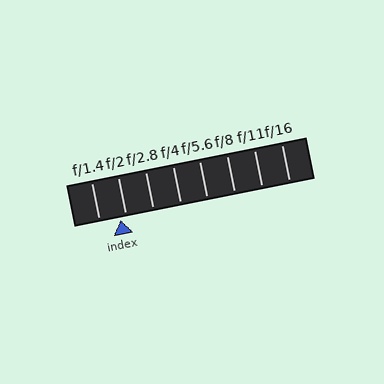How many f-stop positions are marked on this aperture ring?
There are 8 f-stop positions marked.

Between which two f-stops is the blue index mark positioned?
The index mark is between f/1.4 and f/2.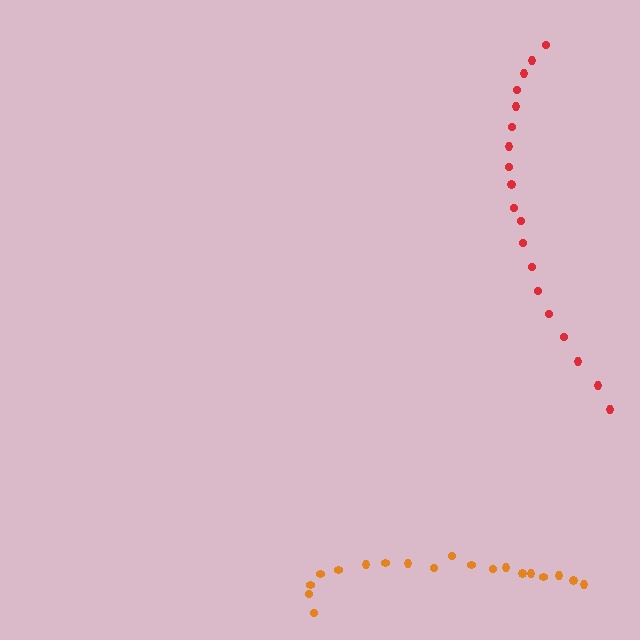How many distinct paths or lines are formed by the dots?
There are 2 distinct paths.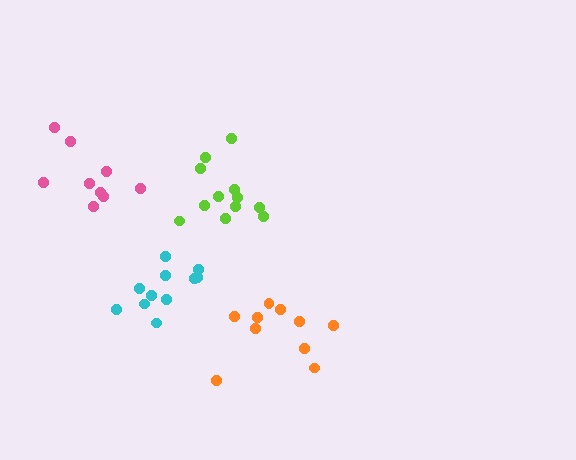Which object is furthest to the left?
The pink cluster is leftmost.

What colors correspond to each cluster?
The clusters are colored: lime, cyan, orange, pink.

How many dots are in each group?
Group 1: 12 dots, Group 2: 11 dots, Group 3: 10 dots, Group 4: 9 dots (42 total).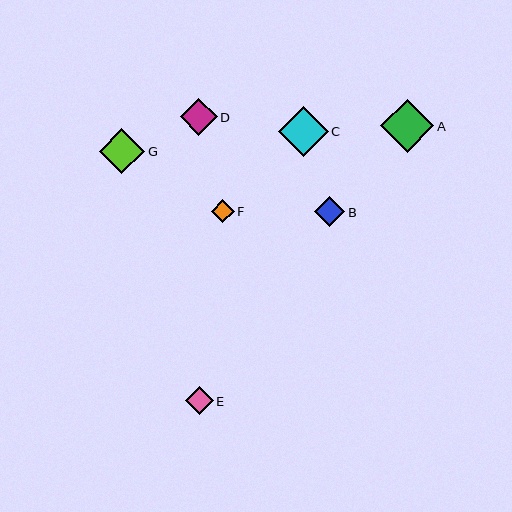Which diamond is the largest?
Diamond A is the largest with a size of approximately 53 pixels.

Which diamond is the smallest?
Diamond F is the smallest with a size of approximately 23 pixels.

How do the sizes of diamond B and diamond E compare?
Diamond B and diamond E are approximately the same size.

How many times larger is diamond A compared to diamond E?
Diamond A is approximately 1.9 times the size of diamond E.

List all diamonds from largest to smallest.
From largest to smallest: A, C, G, D, B, E, F.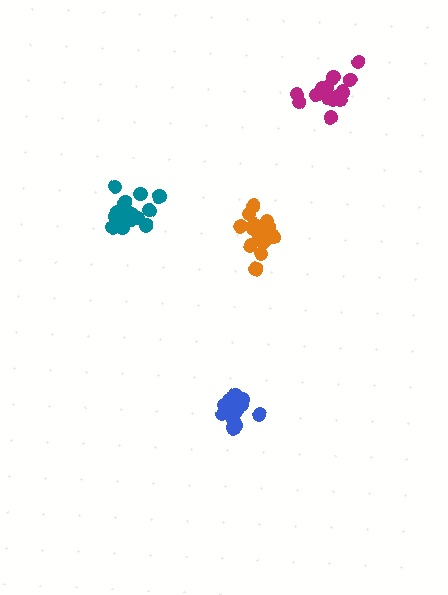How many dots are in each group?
Group 1: 11 dots, Group 2: 16 dots, Group 3: 16 dots, Group 4: 16 dots (59 total).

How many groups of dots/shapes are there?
There are 4 groups.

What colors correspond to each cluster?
The clusters are colored: blue, orange, teal, magenta.